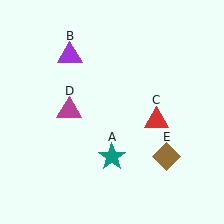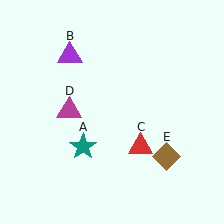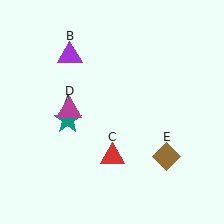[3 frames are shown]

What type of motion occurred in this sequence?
The teal star (object A), red triangle (object C) rotated clockwise around the center of the scene.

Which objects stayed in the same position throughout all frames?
Purple triangle (object B) and magenta triangle (object D) and brown diamond (object E) remained stationary.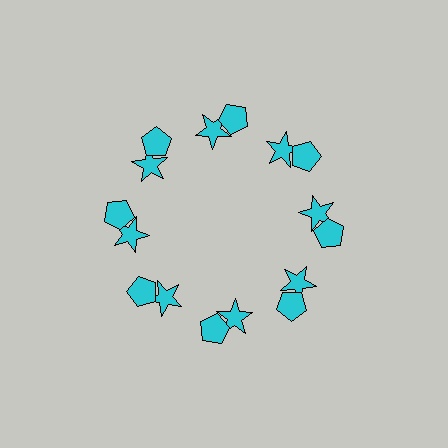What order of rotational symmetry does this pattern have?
This pattern has 8-fold rotational symmetry.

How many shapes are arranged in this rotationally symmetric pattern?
There are 16 shapes, arranged in 8 groups of 2.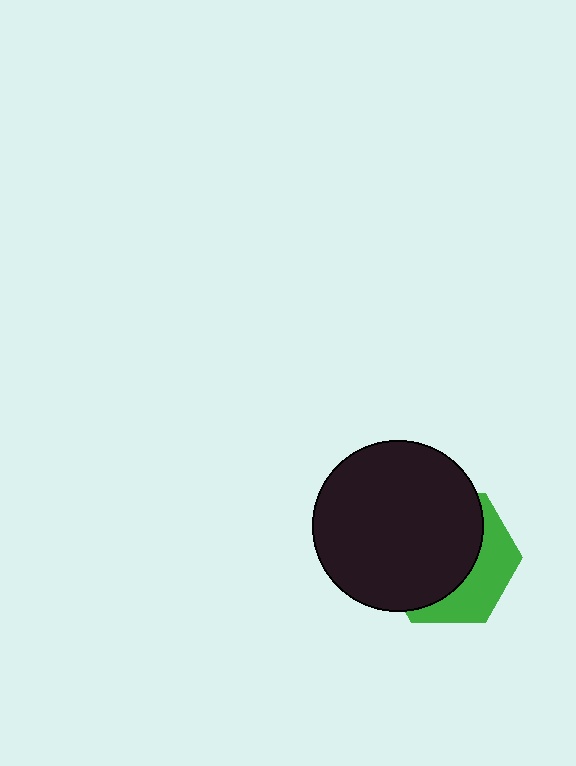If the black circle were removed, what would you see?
You would see the complete green hexagon.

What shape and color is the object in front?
The object in front is a black circle.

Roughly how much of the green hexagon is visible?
A small part of it is visible (roughly 36%).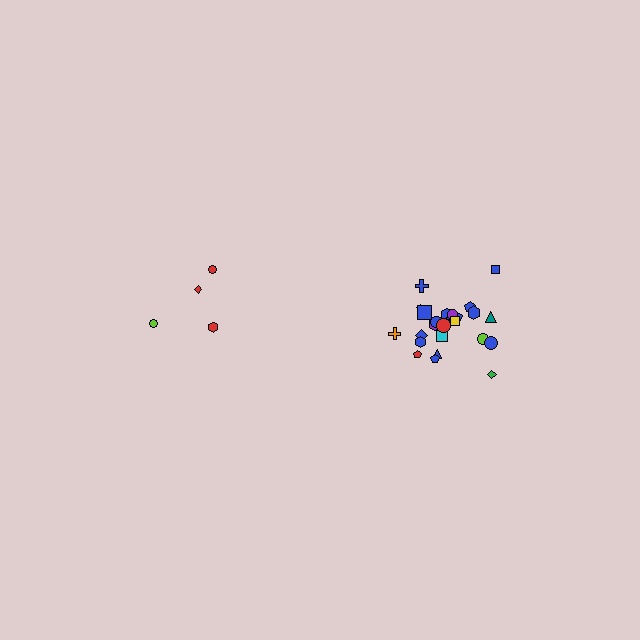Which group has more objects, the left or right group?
The right group.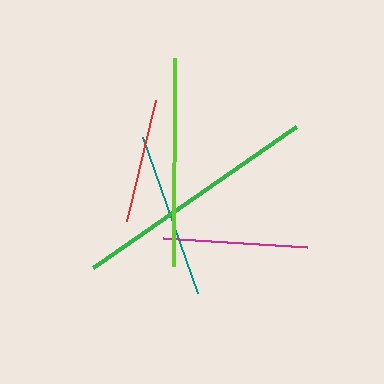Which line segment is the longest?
The green line is the longest at approximately 247 pixels.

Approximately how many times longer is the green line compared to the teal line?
The green line is approximately 1.5 times the length of the teal line.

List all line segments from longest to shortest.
From longest to shortest: green, lime, teal, magenta, red.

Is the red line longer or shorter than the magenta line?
The magenta line is longer than the red line.